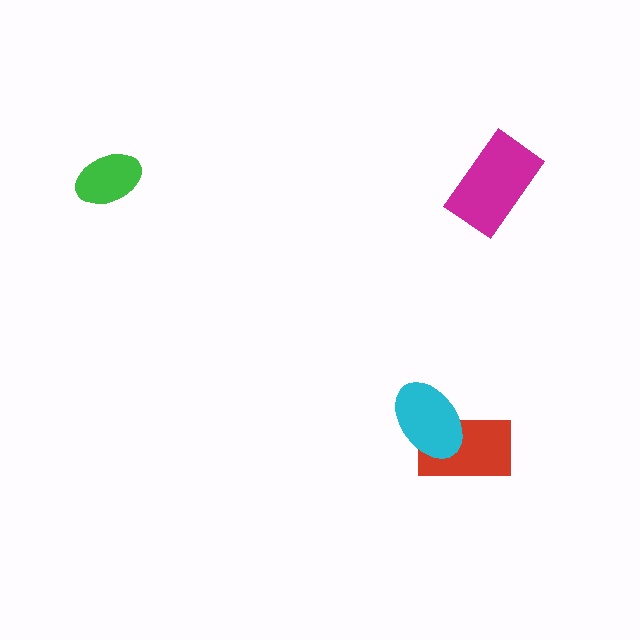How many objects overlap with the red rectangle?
1 object overlaps with the red rectangle.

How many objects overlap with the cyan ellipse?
1 object overlaps with the cyan ellipse.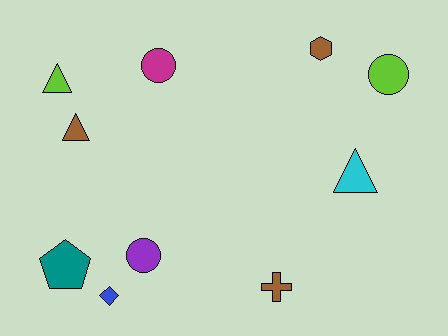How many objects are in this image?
There are 10 objects.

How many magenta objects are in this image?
There is 1 magenta object.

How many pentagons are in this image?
There is 1 pentagon.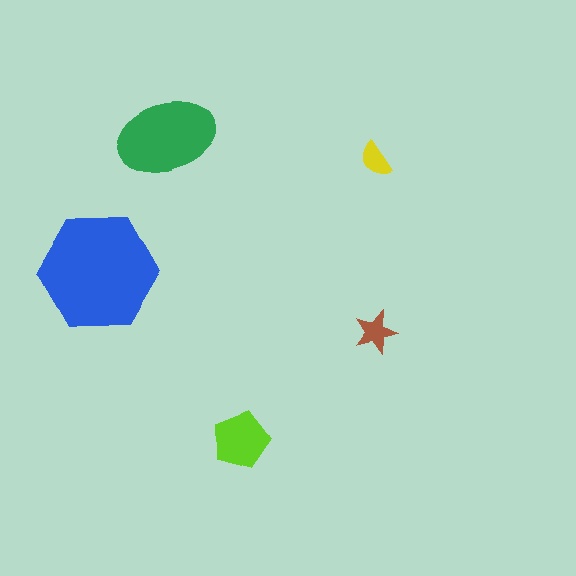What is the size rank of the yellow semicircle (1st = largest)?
5th.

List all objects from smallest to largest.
The yellow semicircle, the brown star, the lime pentagon, the green ellipse, the blue hexagon.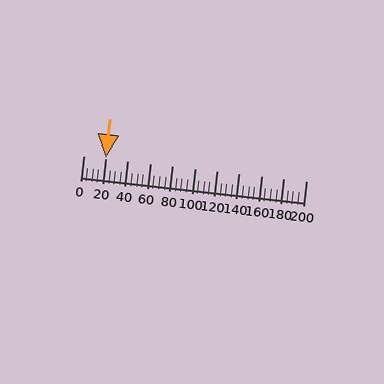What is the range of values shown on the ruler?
The ruler shows values from 0 to 200.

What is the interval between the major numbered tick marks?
The major tick marks are spaced 20 units apart.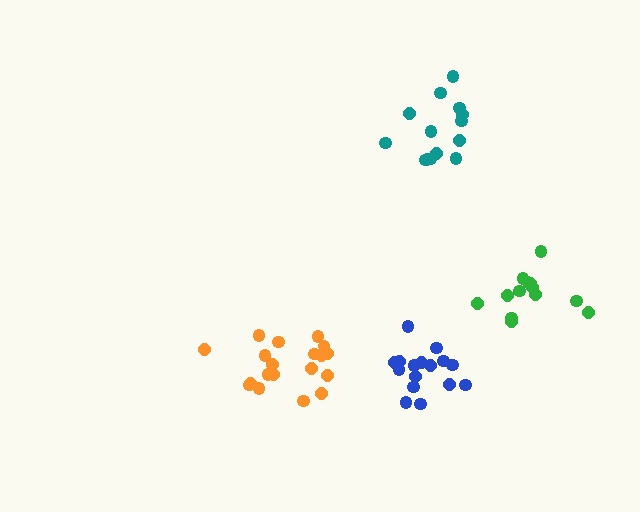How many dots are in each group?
Group 1: 13 dots, Group 2: 14 dots, Group 3: 19 dots, Group 4: 16 dots (62 total).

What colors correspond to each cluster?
The clusters are colored: green, teal, orange, blue.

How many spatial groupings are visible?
There are 4 spatial groupings.